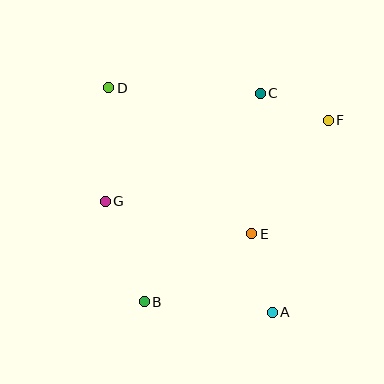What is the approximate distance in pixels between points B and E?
The distance between B and E is approximately 127 pixels.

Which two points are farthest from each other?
Points A and D are farthest from each other.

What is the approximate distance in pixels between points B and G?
The distance between B and G is approximately 108 pixels.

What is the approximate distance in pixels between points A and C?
The distance between A and C is approximately 219 pixels.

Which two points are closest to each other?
Points C and F are closest to each other.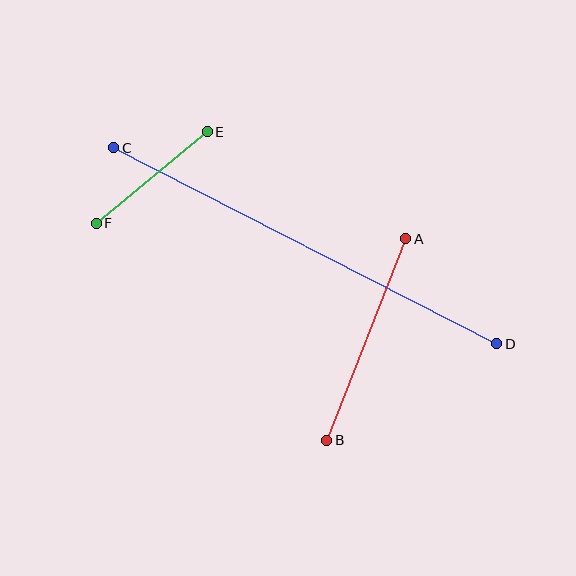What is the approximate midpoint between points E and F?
The midpoint is at approximately (152, 177) pixels.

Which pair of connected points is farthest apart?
Points C and D are farthest apart.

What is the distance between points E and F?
The distance is approximately 144 pixels.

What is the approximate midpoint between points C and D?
The midpoint is at approximately (305, 246) pixels.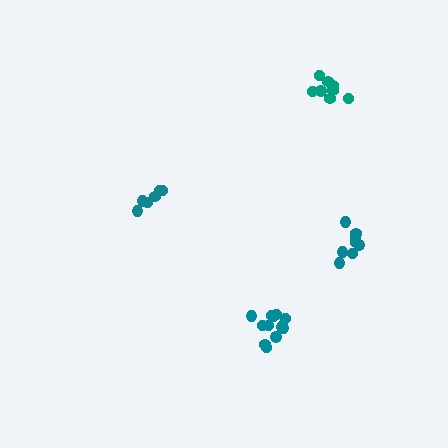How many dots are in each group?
Group 1: 12 dots, Group 2: 8 dots, Group 3: 6 dots, Group 4: 9 dots (35 total).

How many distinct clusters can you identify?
There are 4 distinct clusters.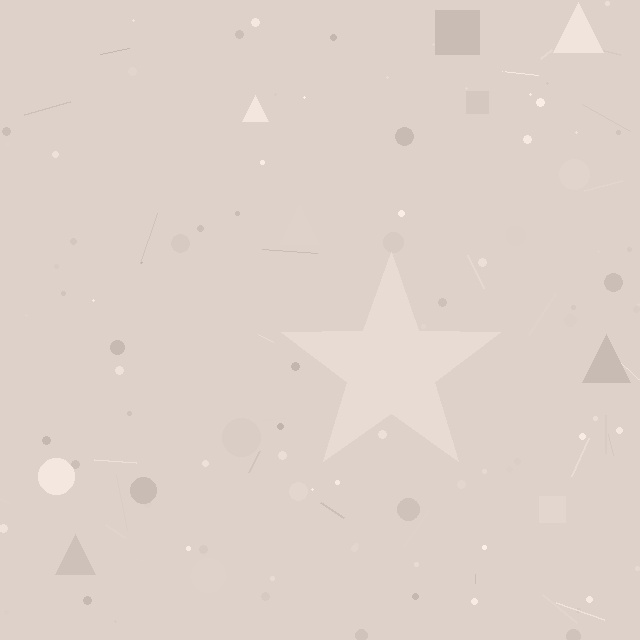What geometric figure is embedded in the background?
A star is embedded in the background.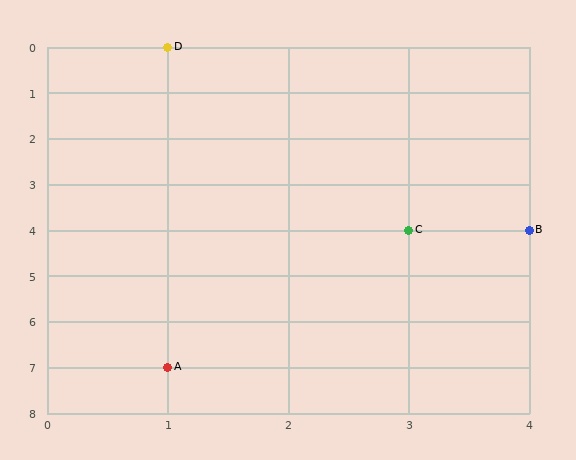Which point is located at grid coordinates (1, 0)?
Point D is at (1, 0).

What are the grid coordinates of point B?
Point B is at grid coordinates (4, 4).